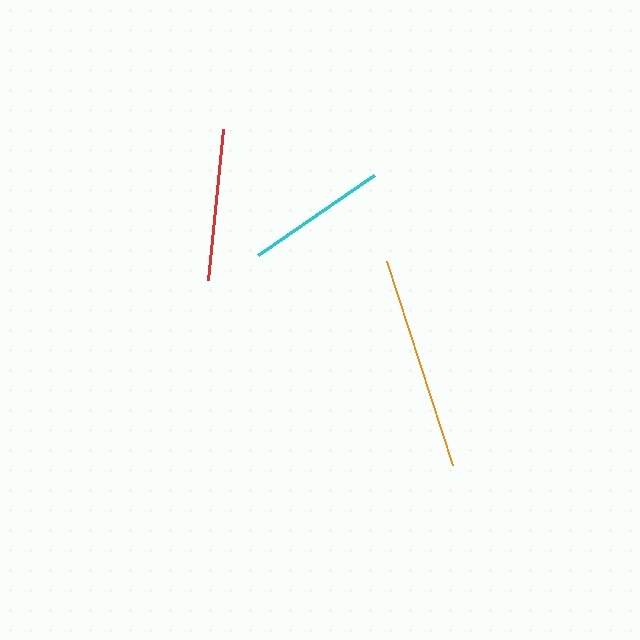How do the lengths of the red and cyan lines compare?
The red and cyan lines are approximately the same length.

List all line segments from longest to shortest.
From longest to shortest: orange, red, cyan.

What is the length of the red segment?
The red segment is approximately 152 pixels long.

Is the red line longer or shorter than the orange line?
The orange line is longer than the red line.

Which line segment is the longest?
The orange line is the longest at approximately 215 pixels.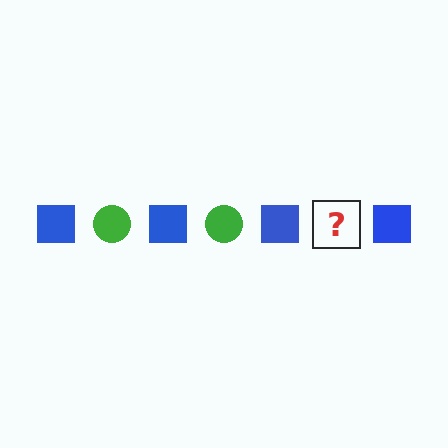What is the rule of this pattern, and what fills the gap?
The rule is that the pattern alternates between blue square and green circle. The gap should be filled with a green circle.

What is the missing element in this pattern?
The missing element is a green circle.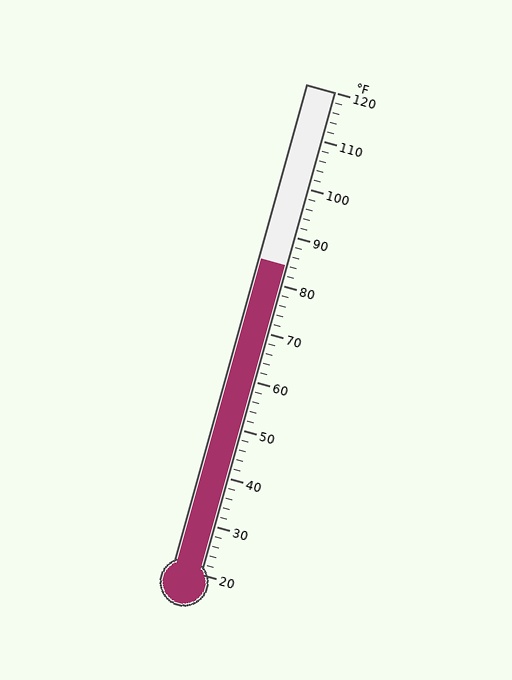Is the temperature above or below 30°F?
The temperature is above 30°F.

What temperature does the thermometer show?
The thermometer shows approximately 84°F.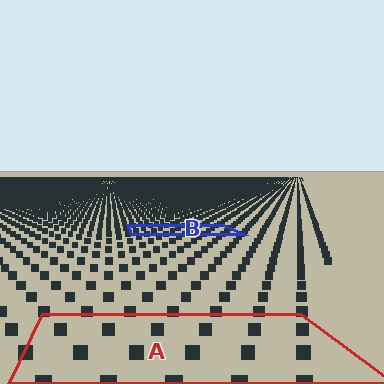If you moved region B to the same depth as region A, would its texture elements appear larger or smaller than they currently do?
They would appear larger. At a closer depth, the same texture elements are projected at a bigger on-screen size.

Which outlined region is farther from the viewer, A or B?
Region B is farther from the viewer — the texture elements inside it appear smaller and more densely packed.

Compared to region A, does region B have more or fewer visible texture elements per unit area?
Region B has more texture elements per unit area — they are packed more densely because it is farther away.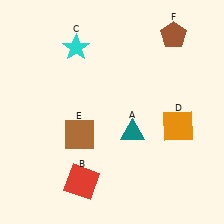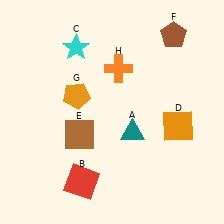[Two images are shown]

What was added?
An orange pentagon (G), an orange cross (H) were added in Image 2.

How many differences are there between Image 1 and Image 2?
There are 2 differences between the two images.